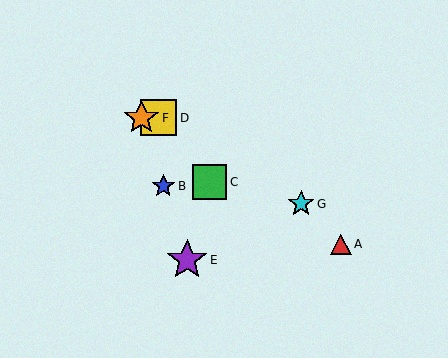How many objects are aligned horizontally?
2 objects (D, F) are aligned horizontally.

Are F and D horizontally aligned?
Yes, both are at y≈118.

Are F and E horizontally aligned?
No, F is at y≈118 and E is at y≈260.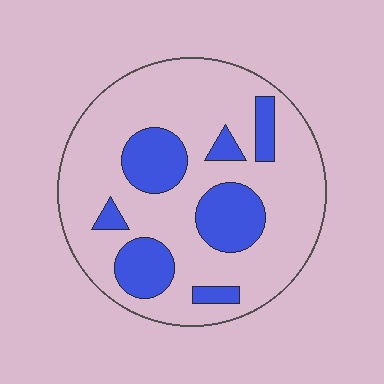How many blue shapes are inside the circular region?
7.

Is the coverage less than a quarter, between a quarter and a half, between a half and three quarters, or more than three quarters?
Less than a quarter.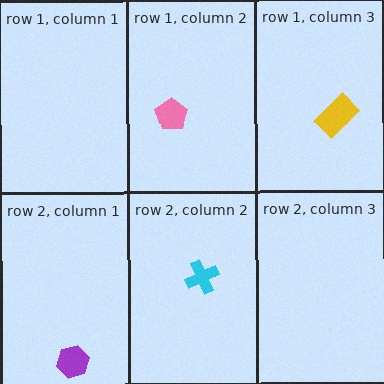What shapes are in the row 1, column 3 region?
The yellow rectangle.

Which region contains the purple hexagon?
The row 2, column 1 region.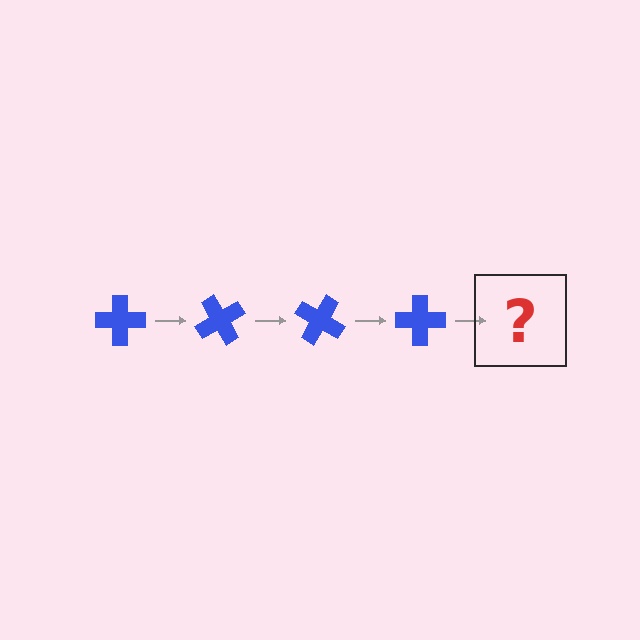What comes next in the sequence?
The next element should be a blue cross rotated 240 degrees.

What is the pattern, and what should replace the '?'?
The pattern is that the cross rotates 60 degrees each step. The '?' should be a blue cross rotated 240 degrees.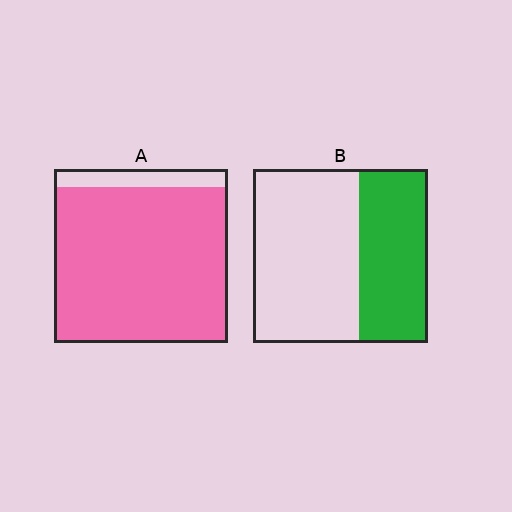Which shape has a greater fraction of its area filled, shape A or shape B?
Shape A.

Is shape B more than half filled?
No.